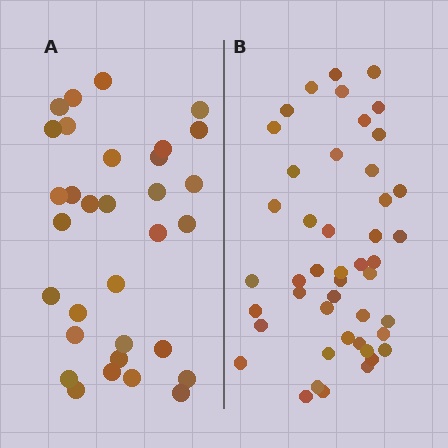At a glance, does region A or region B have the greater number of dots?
Region B (the right region) has more dots.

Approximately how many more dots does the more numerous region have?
Region B has approximately 15 more dots than region A.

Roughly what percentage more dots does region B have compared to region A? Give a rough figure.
About 45% more.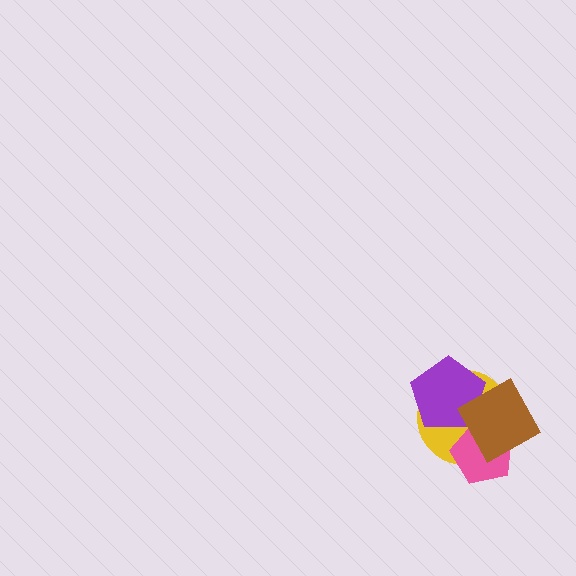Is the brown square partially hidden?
No, no other shape covers it.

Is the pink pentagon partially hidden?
Yes, it is partially covered by another shape.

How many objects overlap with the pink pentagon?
2 objects overlap with the pink pentagon.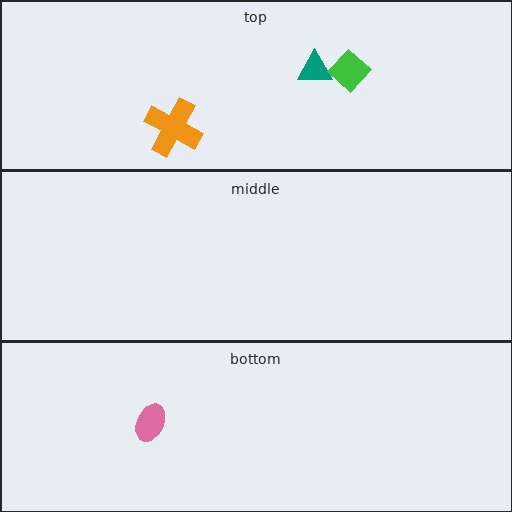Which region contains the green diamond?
The top region.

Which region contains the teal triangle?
The top region.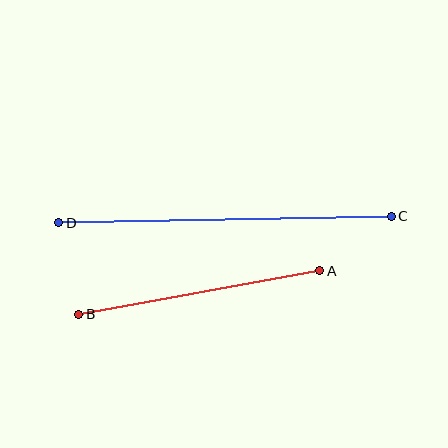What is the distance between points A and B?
The distance is approximately 245 pixels.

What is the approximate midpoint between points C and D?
The midpoint is at approximately (225, 219) pixels.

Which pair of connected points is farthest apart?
Points C and D are farthest apart.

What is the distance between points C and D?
The distance is approximately 332 pixels.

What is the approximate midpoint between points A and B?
The midpoint is at approximately (199, 293) pixels.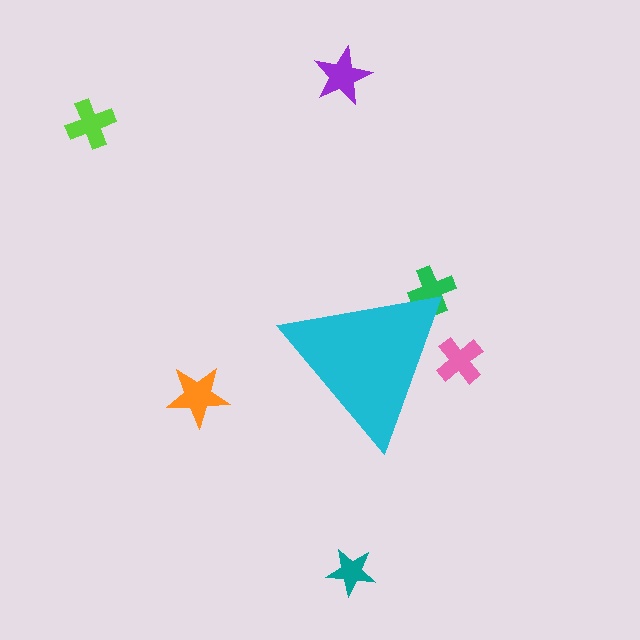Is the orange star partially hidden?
No, the orange star is fully visible.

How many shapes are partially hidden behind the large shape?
2 shapes are partially hidden.